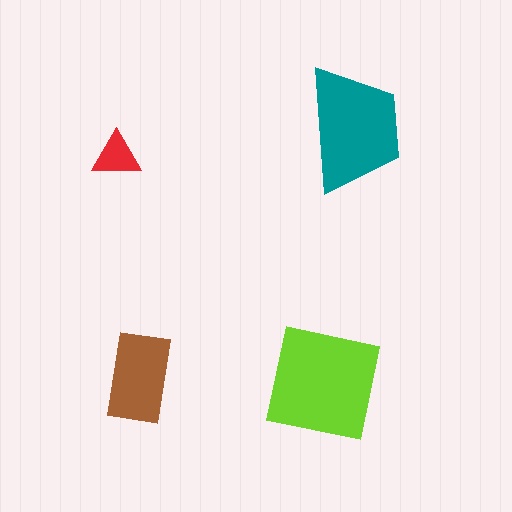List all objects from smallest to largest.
The red triangle, the brown rectangle, the teal trapezoid, the lime square.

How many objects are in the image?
There are 4 objects in the image.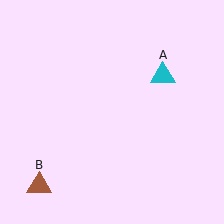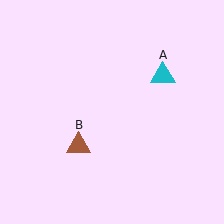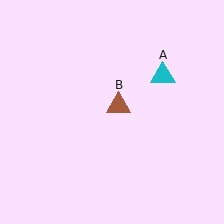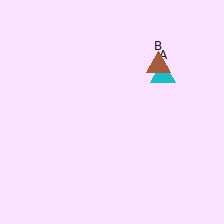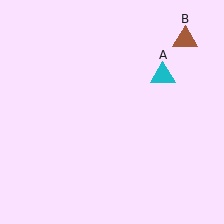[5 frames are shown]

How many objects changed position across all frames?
1 object changed position: brown triangle (object B).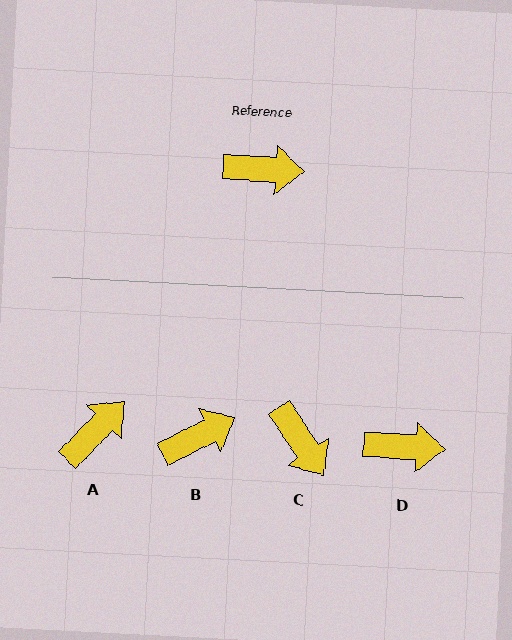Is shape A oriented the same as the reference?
No, it is off by about 49 degrees.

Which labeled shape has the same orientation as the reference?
D.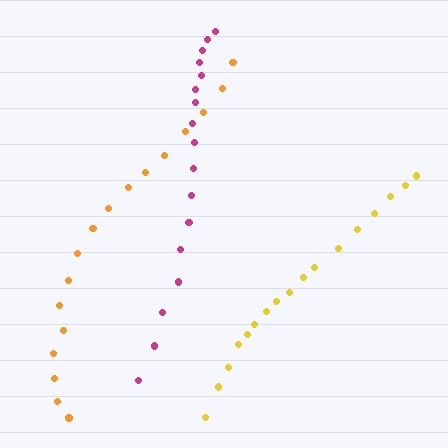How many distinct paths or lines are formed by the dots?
There are 3 distinct paths.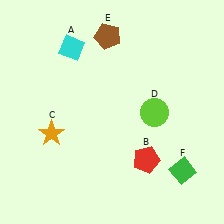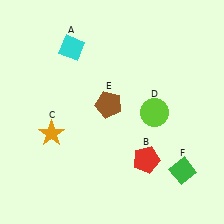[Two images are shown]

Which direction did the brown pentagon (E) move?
The brown pentagon (E) moved down.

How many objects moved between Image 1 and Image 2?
1 object moved between the two images.